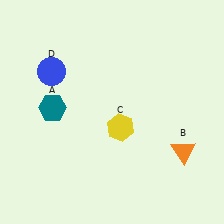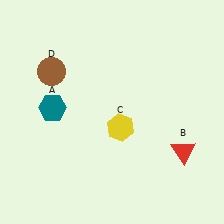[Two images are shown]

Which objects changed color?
B changed from orange to red. D changed from blue to brown.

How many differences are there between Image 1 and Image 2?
There are 2 differences between the two images.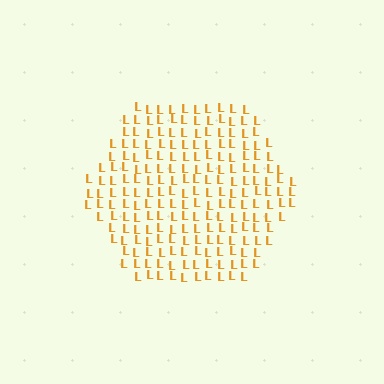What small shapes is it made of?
It is made of small letter L's.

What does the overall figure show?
The overall figure shows a hexagon.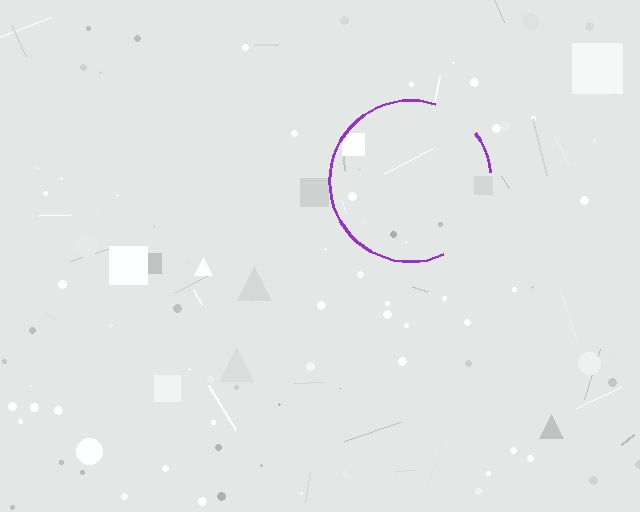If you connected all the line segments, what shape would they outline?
They would outline a circle.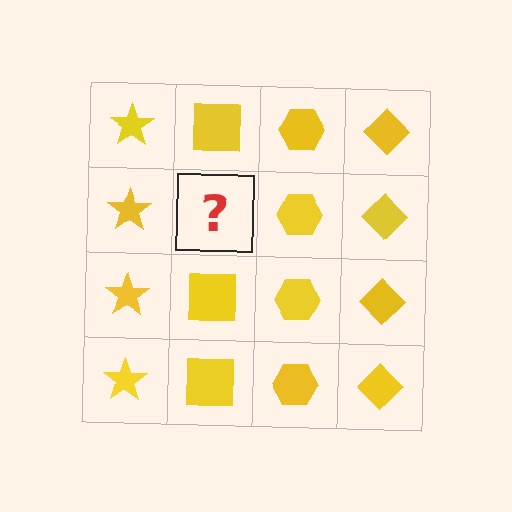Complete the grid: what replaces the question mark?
The question mark should be replaced with a yellow square.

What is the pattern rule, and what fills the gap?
The rule is that each column has a consistent shape. The gap should be filled with a yellow square.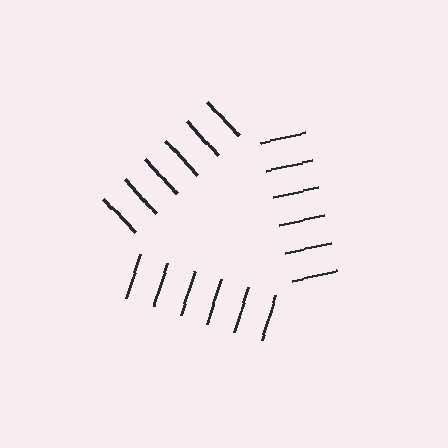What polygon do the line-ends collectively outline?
An illusory triangle — the line segments terminate on its edges but no continuous stroke is drawn.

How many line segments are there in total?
18 — 6 along each of the 3 edges.